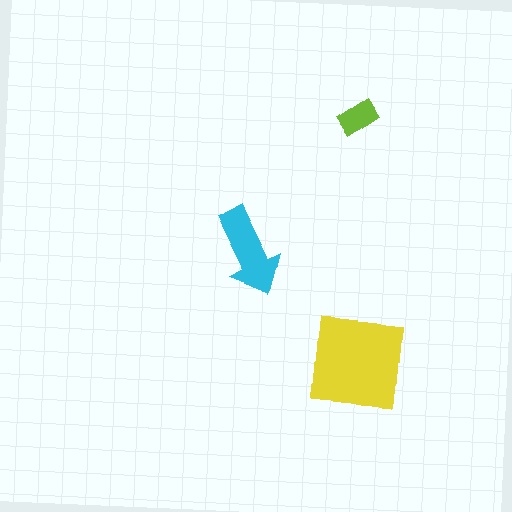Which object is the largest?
The yellow square.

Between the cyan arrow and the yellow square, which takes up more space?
The yellow square.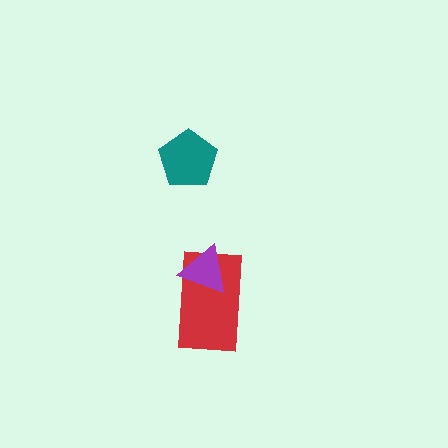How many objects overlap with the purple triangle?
1 object overlaps with the purple triangle.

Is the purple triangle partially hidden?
No, no other shape covers it.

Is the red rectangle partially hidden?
Yes, it is partially covered by another shape.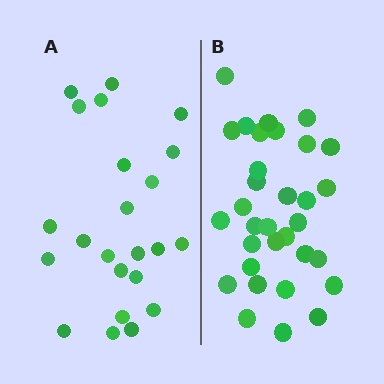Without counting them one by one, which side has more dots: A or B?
Region B (the right region) has more dots.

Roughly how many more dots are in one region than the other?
Region B has roughly 8 or so more dots than region A.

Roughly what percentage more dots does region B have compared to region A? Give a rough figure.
About 40% more.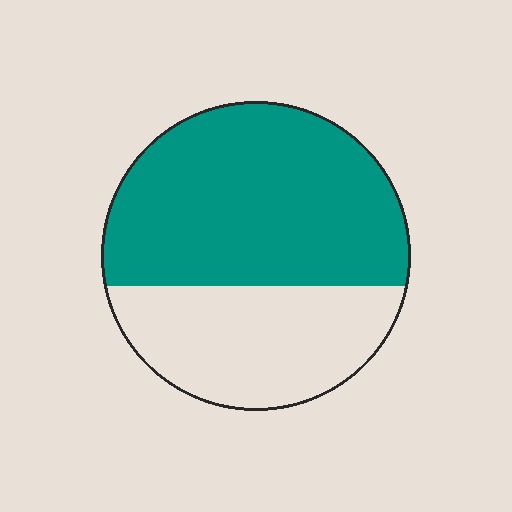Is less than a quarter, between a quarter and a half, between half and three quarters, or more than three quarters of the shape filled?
Between half and three quarters.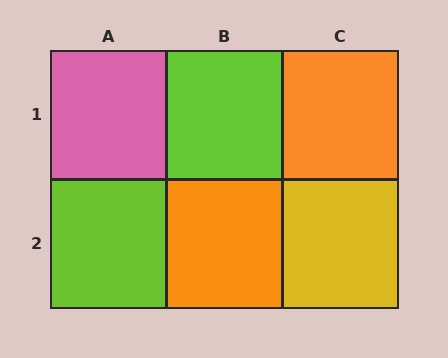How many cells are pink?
1 cell is pink.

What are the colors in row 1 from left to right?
Pink, lime, orange.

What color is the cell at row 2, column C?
Yellow.